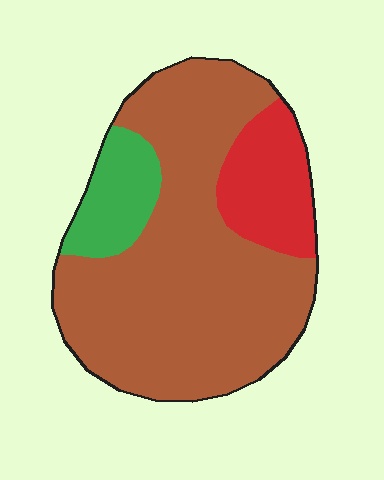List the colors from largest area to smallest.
From largest to smallest: brown, red, green.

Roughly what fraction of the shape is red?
Red covers 16% of the shape.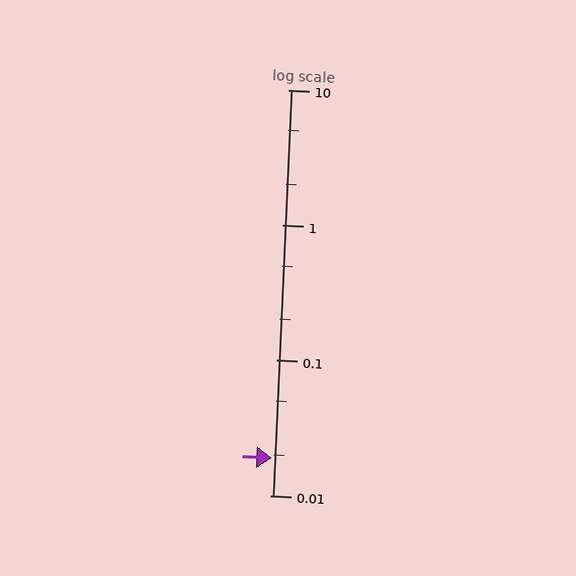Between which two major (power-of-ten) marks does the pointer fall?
The pointer is between 0.01 and 0.1.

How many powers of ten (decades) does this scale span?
The scale spans 3 decades, from 0.01 to 10.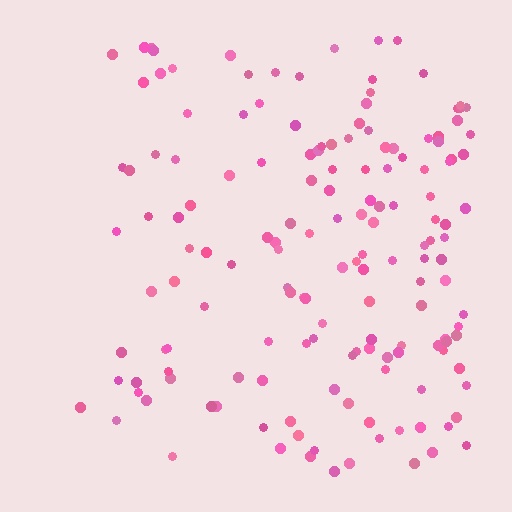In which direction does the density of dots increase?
From left to right, with the right side densest.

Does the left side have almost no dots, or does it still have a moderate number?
Still a moderate number, just noticeably fewer than the right.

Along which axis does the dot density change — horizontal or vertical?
Horizontal.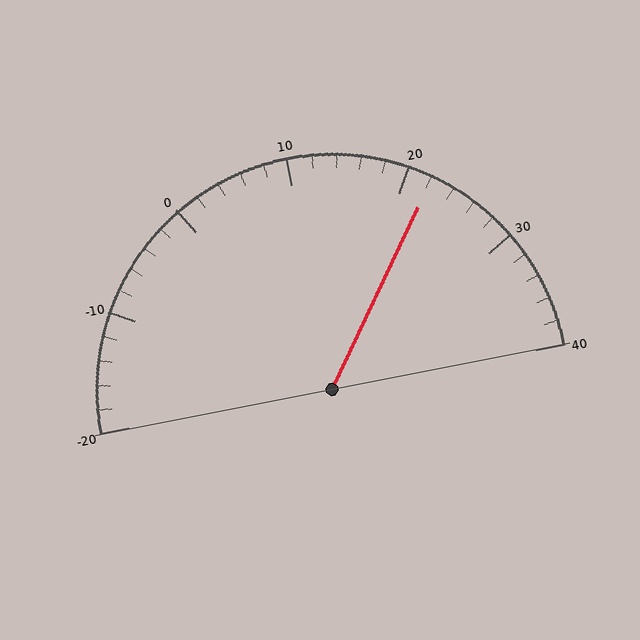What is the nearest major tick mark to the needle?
The nearest major tick mark is 20.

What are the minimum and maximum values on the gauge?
The gauge ranges from -20 to 40.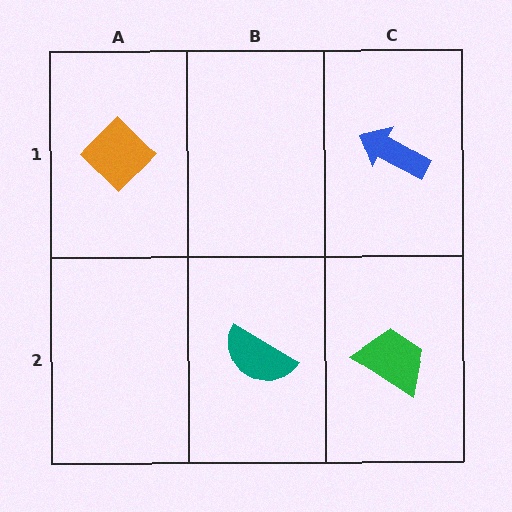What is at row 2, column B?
A teal semicircle.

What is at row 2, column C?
A green trapezoid.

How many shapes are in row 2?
2 shapes.